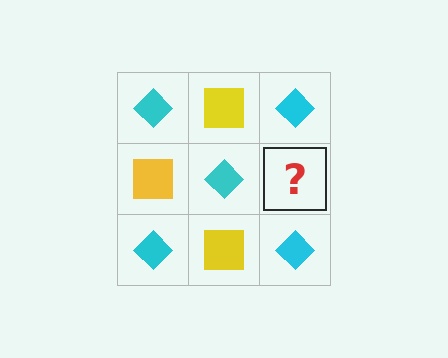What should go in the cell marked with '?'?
The missing cell should contain a yellow square.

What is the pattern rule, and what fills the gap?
The rule is that it alternates cyan diamond and yellow square in a checkerboard pattern. The gap should be filled with a yellow square.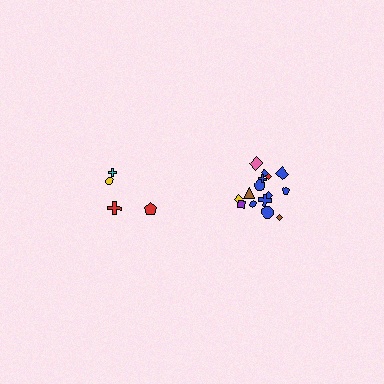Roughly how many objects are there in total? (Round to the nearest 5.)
Roughly 20 objects in total.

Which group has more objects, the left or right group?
The right group.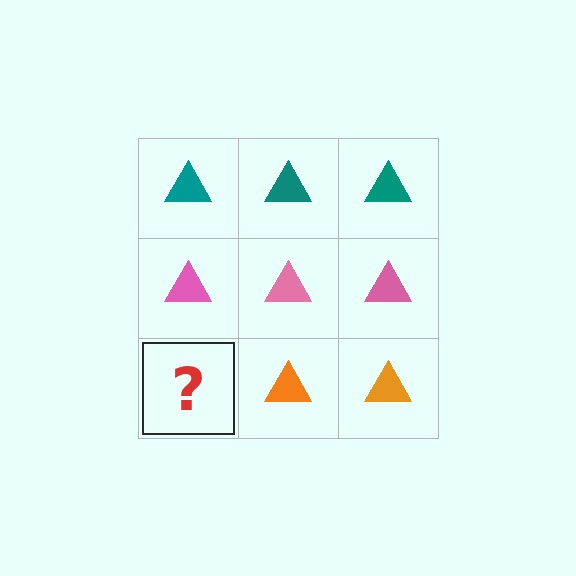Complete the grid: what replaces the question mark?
The question mark should be replaced with an orange triangle.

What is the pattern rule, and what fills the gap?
The rule is that each row has a consistent color. The gap should be filled with an orange triangle.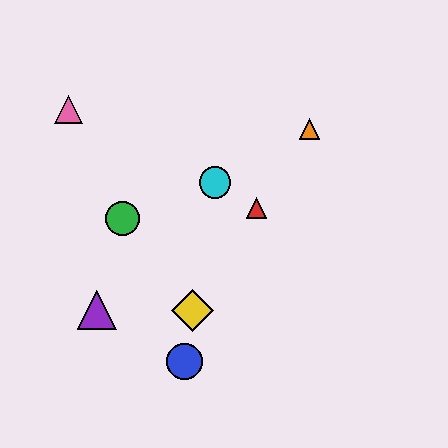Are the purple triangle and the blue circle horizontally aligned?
No, the purple triangle is at y≈310 and the blue circle is at y≈362.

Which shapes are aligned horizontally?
The yellow diamond, the purple triangle are aligned horizontally.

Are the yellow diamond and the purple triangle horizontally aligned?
Yes, both are at y≈310.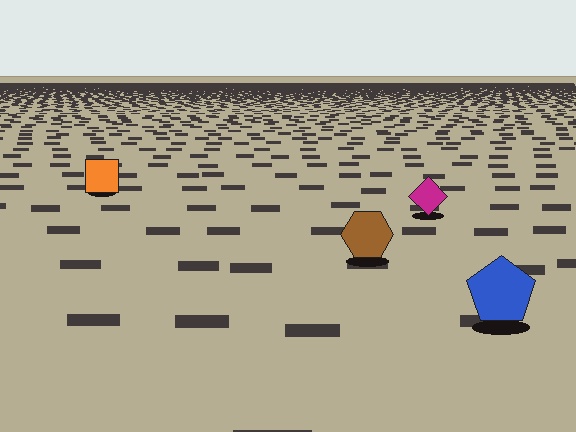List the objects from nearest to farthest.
From nearest to farthest: the blue pentagon, the brown hexagon, the magenta diamond, the orange square.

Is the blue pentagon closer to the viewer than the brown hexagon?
Yes. The blue pentagon is closer — you can tell from the texture gradient: the ground texture is coarser near it.